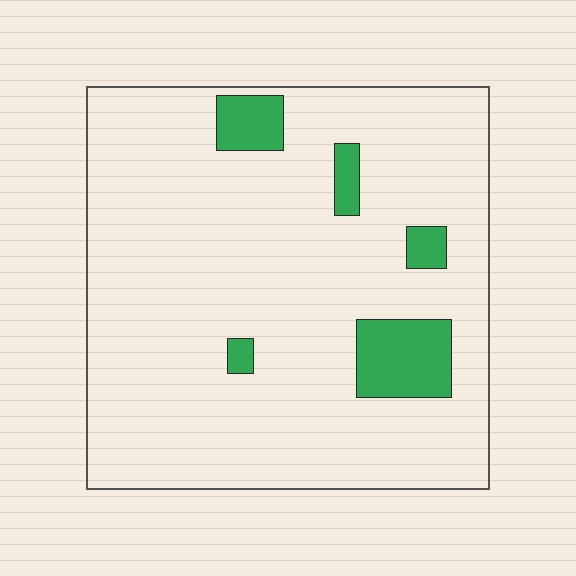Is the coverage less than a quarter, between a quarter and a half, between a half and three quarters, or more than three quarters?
Less than a quarter.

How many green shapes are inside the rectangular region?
5.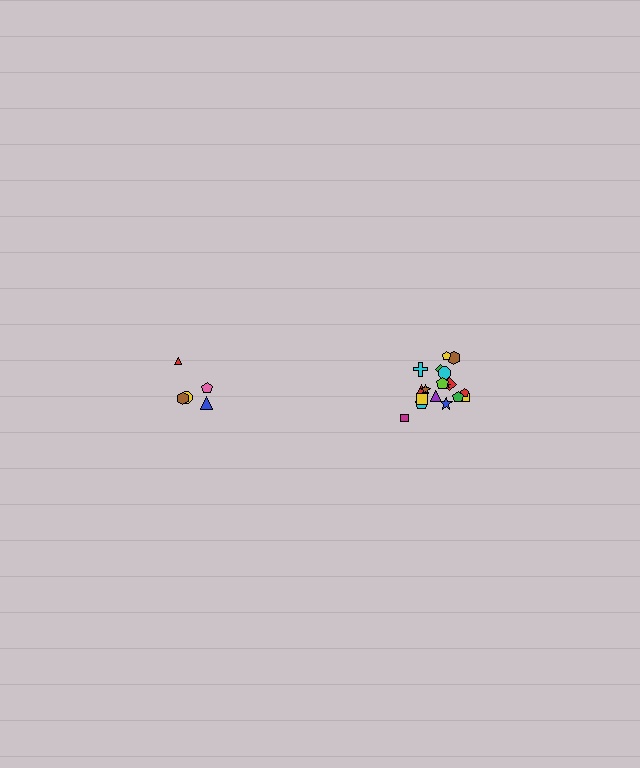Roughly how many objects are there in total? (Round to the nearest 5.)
Roughly 25 objects in total.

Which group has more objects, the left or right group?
The right group.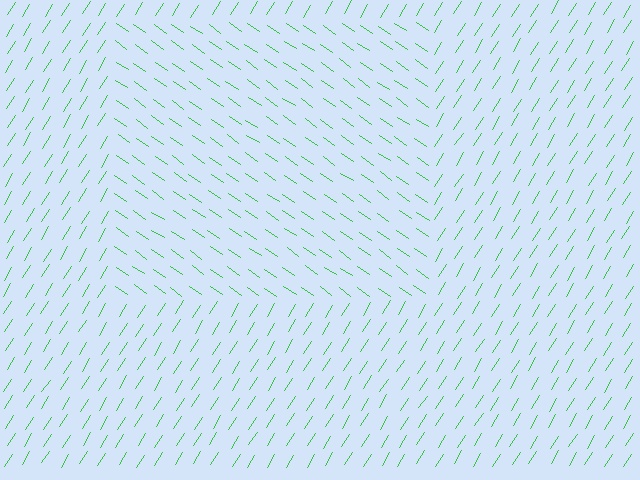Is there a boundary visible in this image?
Yes, there is a texture boundary formed by a change in line orientation.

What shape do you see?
I see a rectangle.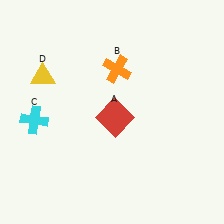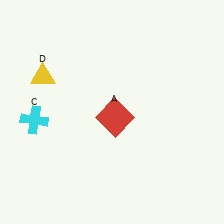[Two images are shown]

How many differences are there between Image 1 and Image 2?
There is 1 difference between the two images.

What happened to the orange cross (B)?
The orange cross (B) was removed in Image 2. It was in the top-right area of Image 1.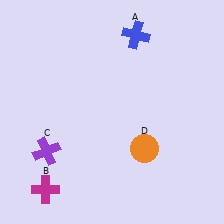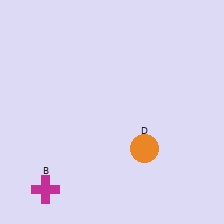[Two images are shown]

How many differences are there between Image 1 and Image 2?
There are 2 differences between the two images.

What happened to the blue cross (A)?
The blue cross (A) was removed in Image 2. It was in the top-right area of Image 1.